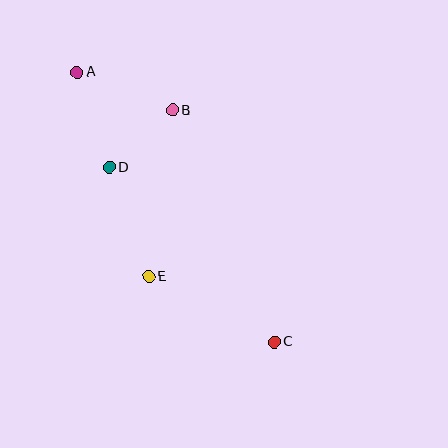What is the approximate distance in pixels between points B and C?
The distance between B and C is approximately 253 pixels.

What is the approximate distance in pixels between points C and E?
The distance between C and E is approximately 141 pixels.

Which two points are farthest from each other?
Points A and C are farthest from each other.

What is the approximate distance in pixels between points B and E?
The distance between B and E is approximately 168 pixels.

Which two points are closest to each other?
Points B and D are closest to each other.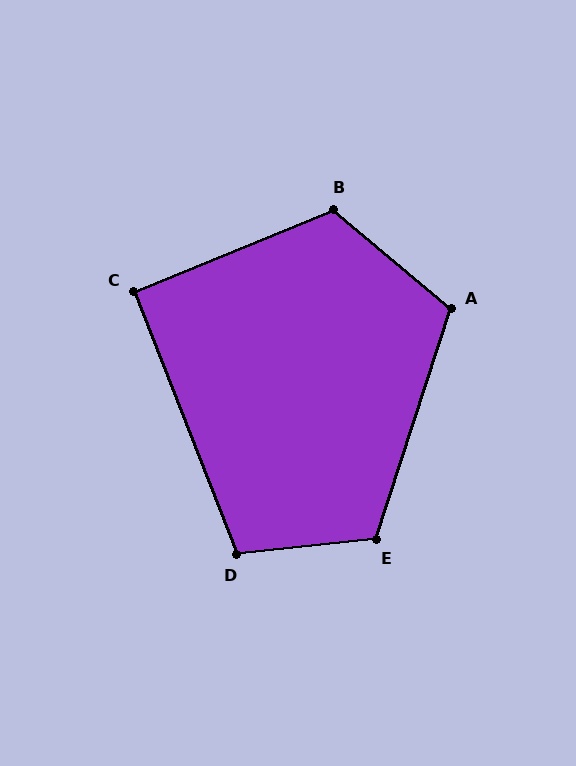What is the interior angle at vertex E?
Approximately 114 degrees (obtuse).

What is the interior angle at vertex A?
Approximately 112 degrees (obtuse).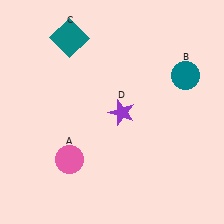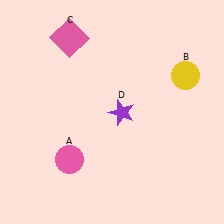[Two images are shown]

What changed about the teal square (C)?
In Image 1, C is teal. In Image 2, it changed to pink.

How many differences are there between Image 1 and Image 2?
There are 2 differences between the two images.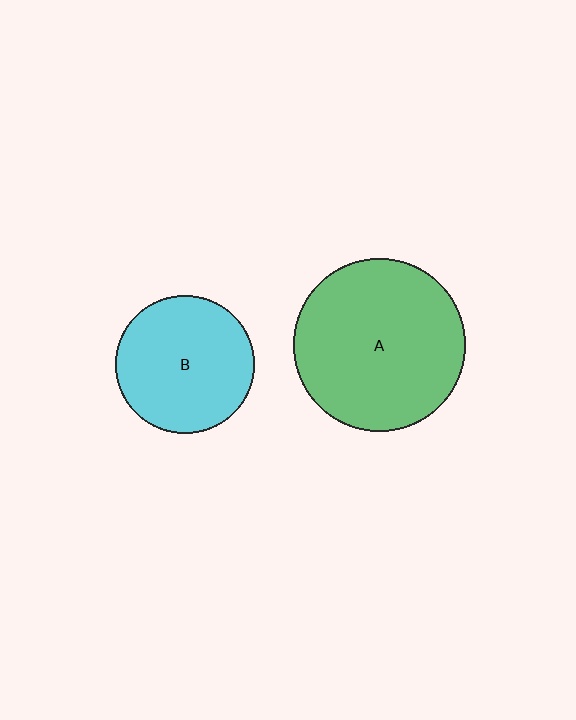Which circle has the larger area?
Circle A (green).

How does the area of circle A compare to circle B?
Approximately 1.5 times.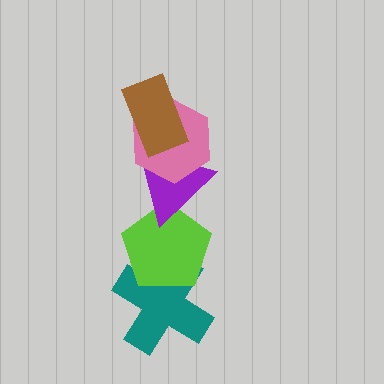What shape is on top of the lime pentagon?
The purple triangle is on top of the lime pentagon.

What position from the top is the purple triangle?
The purple triangle is 3rd from the top.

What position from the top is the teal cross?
The teal cross is 5th from the top.